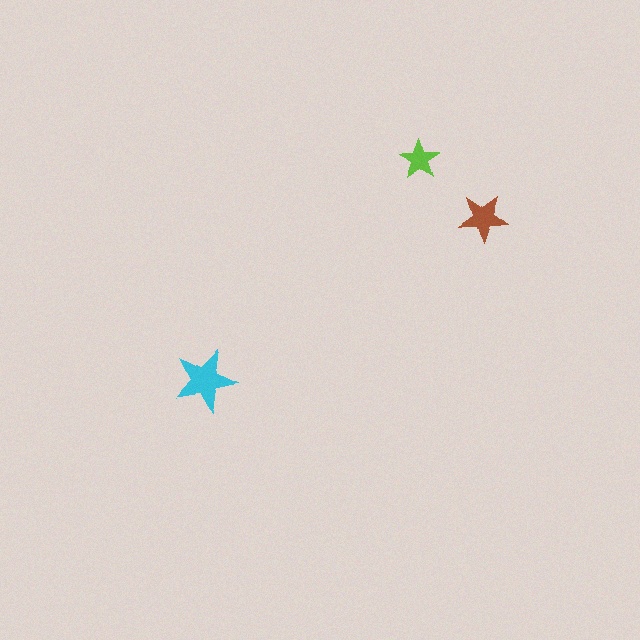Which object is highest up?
The lime star is topmost.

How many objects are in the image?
There are 3 objects in the image.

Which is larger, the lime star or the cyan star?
The cyan one.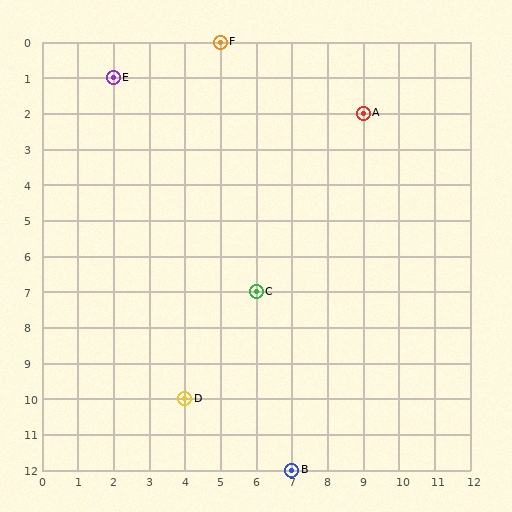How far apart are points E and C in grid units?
Points E and C are 4 columns and 6 rows apart (about 7.2 grid units diagonally).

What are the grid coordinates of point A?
Point A is at grid coordinates (9, 2).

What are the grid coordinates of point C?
Point C is at grid coordinates (6, 7).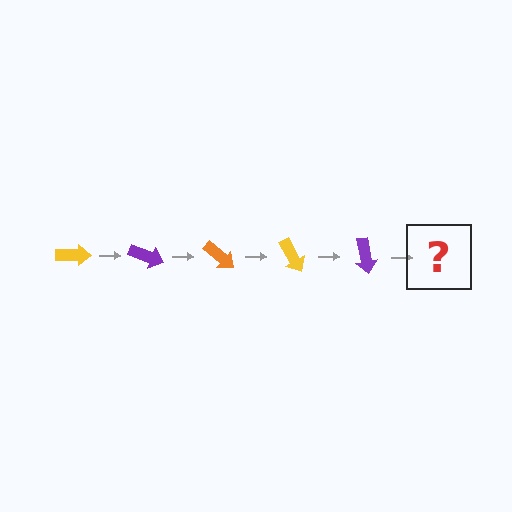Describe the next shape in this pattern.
It should be an orange arrow, rotated 100 degrees from the start.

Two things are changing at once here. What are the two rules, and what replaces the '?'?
The two rules are that it rotates 20 degrees each step and the color cycles through yellow, purple, and orange. The '?' should be an orange arrow, rotated 100 degrees from the start.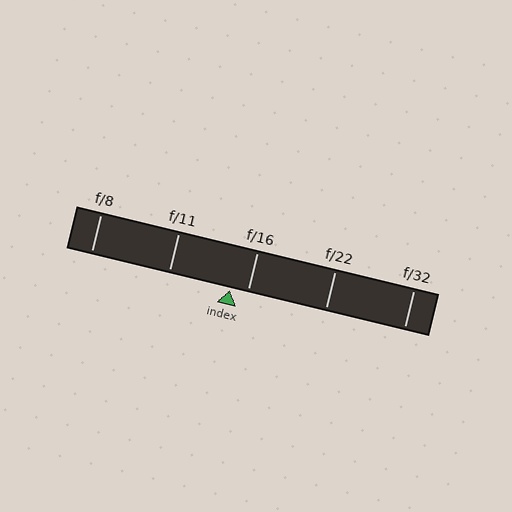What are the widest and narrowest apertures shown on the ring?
The widest aperture shown is f/8 and the narrowest is f/32.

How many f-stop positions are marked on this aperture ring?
There are 5 f-stop positions marked.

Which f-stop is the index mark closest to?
The index mark is closest to f/16.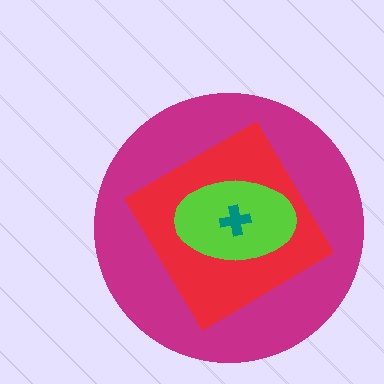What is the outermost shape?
The magenta circle.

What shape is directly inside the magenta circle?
The red diamond.